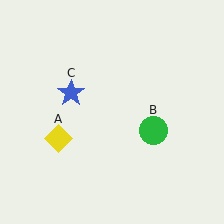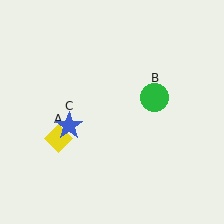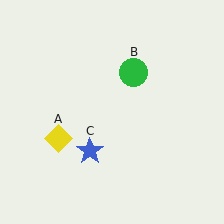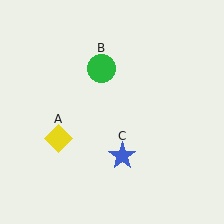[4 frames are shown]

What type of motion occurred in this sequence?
The green circle (object B), blue star (object C) rotated counterclockwise around the center of the scene.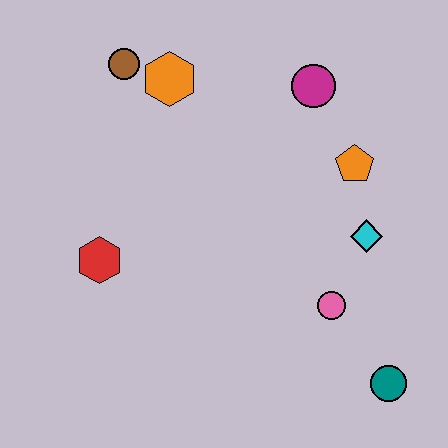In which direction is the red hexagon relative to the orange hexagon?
The red hexagon is below the orange hexagon.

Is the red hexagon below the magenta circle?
Yes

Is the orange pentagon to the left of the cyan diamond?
Yes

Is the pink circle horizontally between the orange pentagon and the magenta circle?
Yes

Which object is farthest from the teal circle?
The brown circle is farthest from the teal circle.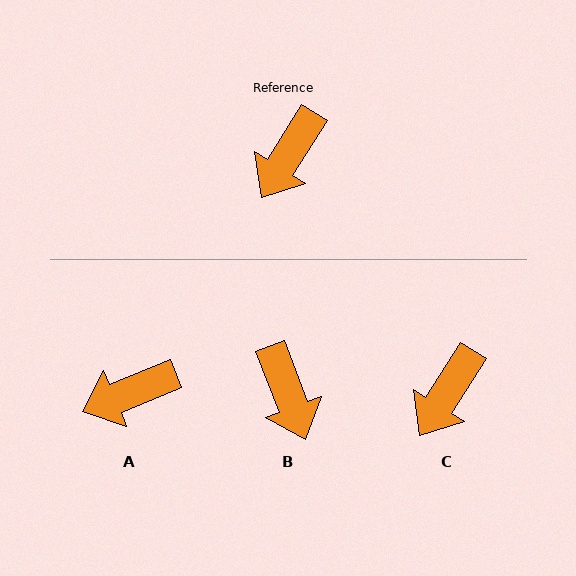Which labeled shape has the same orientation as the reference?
C.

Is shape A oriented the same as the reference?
No, it is off by about 36 degrees.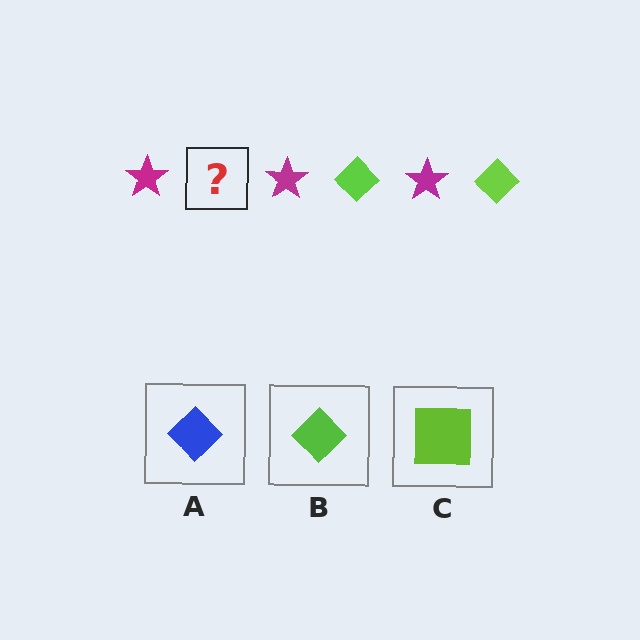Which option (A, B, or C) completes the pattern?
B.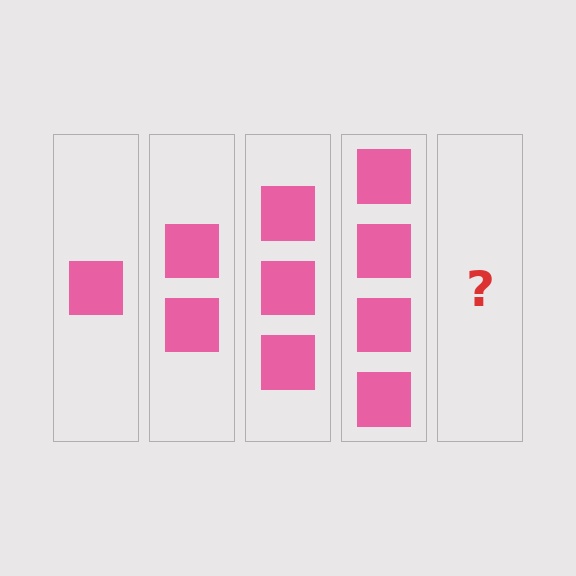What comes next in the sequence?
The next element should be 5 squares.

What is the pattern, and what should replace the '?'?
The pattern is that each step adds one more square. The '?' should be 5 squares.